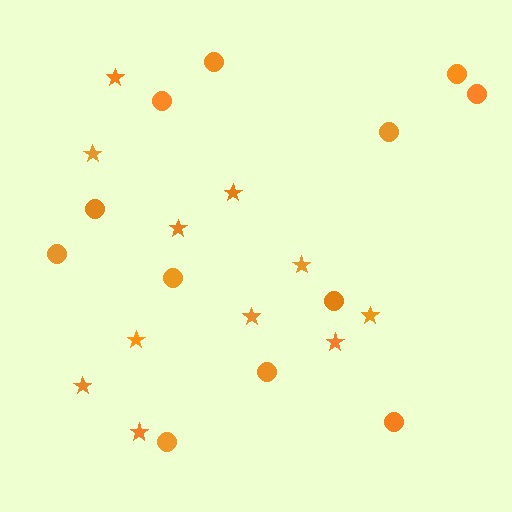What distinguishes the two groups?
There are 2 groups: one group of stars (11) and one group of circles (12).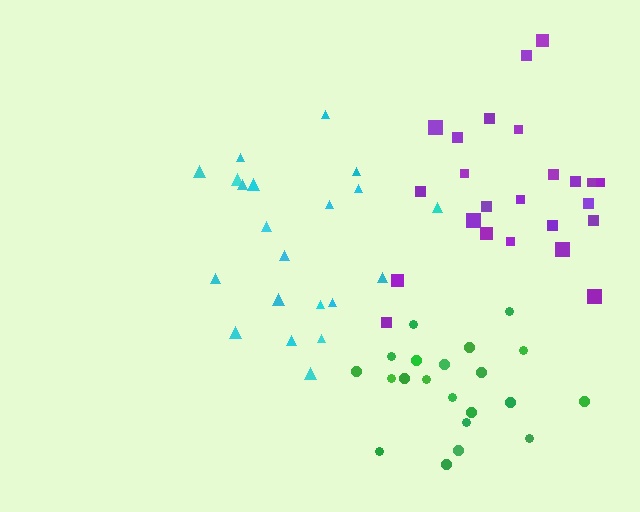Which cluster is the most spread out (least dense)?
Purple.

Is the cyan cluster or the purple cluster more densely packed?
Cyan.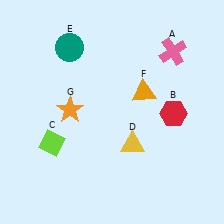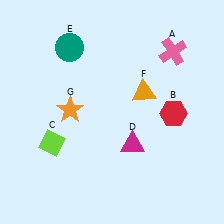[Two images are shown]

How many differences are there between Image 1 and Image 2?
There is 1 difference between the two images.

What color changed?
The triangle (D) changed from yellow in Image 1 to magenta in Image 2.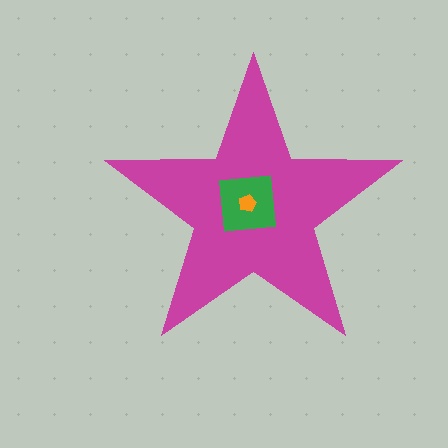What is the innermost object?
The orange pentagon.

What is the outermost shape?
The magenta star.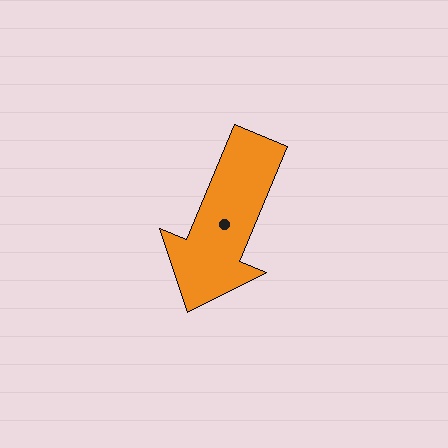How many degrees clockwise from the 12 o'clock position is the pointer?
Approximately 203 degrees.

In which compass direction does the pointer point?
Southwest.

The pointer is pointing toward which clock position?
Roughly 7 o'clock.